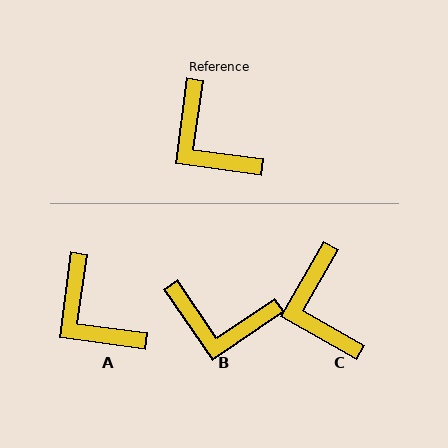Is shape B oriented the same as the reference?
No, it is off by about 42 degrees.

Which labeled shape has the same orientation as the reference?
A.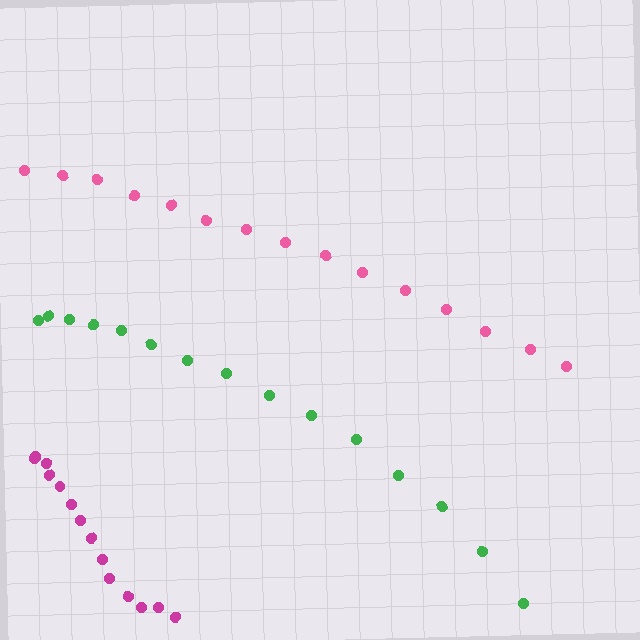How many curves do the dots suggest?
There are 3 distinct paths.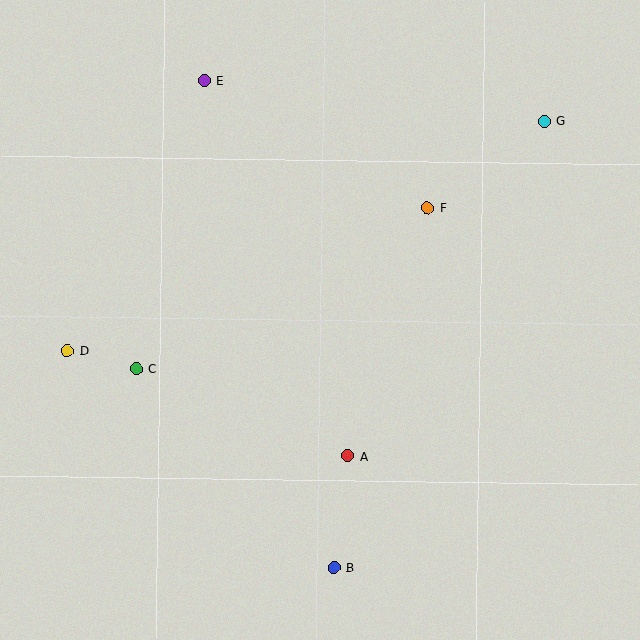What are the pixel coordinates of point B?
Point B is at (334, 568).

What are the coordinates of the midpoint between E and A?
The midpoint between E and A is at (276, 268).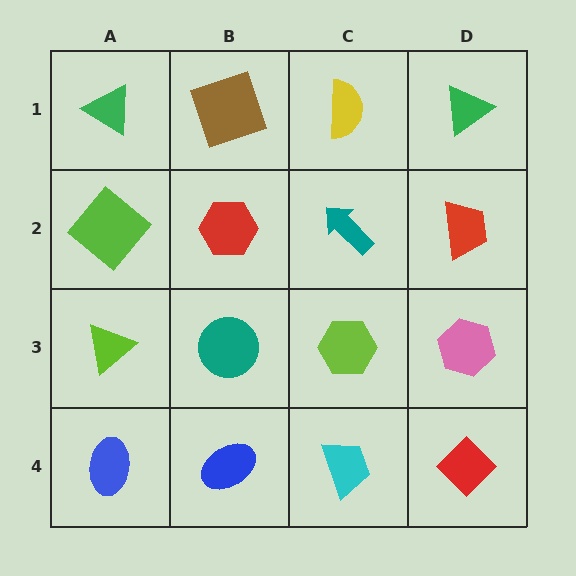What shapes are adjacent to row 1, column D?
A red trapezoid (row 2, column D), a yellow semicircle (row 1, column C).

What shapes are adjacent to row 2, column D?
A green triangle (row 1, column D), a pink hexagon (row 3, column D), a teal arrow (row 2, column C).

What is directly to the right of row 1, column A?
A brown square.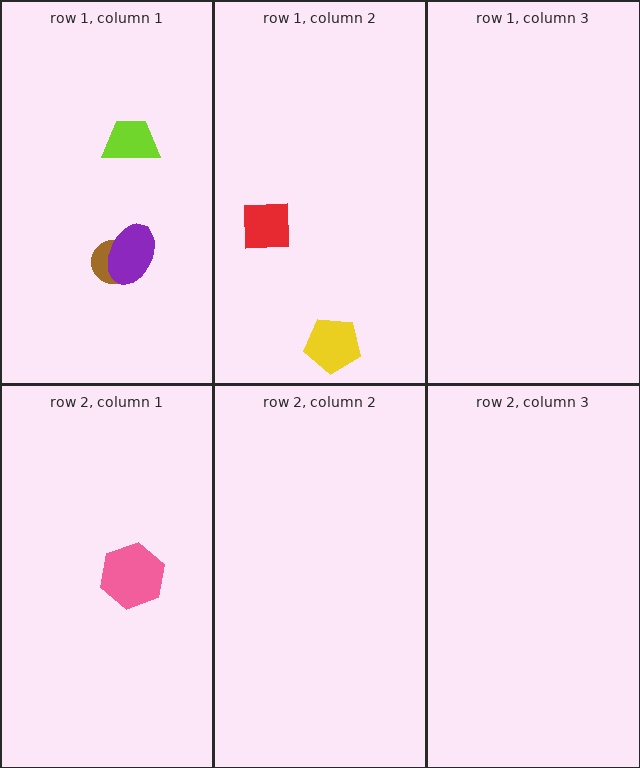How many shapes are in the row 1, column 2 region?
2.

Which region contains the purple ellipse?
The row 1, column 1 region.